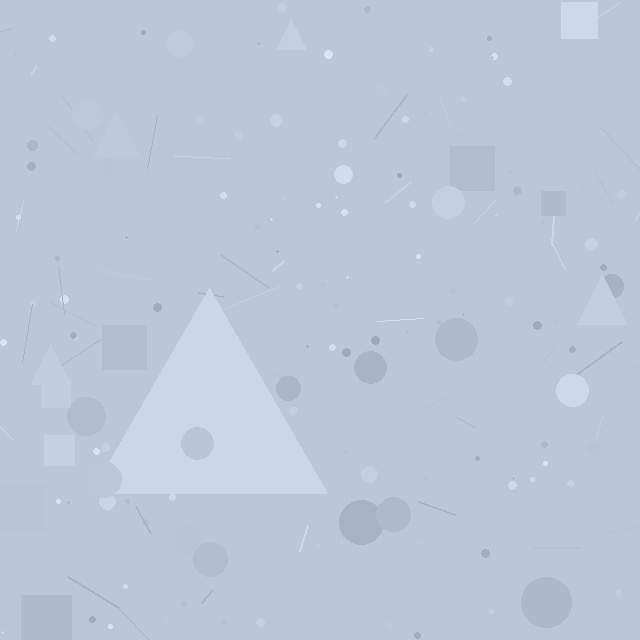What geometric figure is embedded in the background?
A triangle is embedded in the background.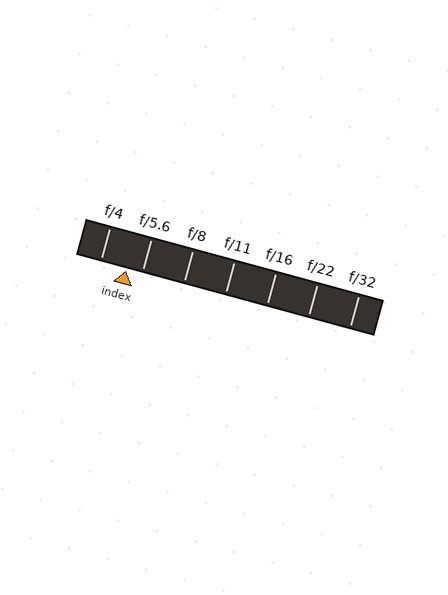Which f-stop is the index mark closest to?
The index mark is closest to f/5.6.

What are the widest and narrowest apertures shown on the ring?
The widest aperture shown is f/4 and the narrowest is f/32.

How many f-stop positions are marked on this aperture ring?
There are 7 f-stop positions marked.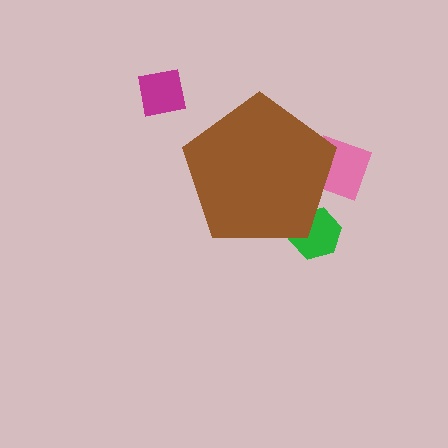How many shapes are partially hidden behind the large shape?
2 shapes are partially hidden.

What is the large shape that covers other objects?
A brown pentagon.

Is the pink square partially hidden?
Yes, the pink square is partially hidden behind the brown pentagon.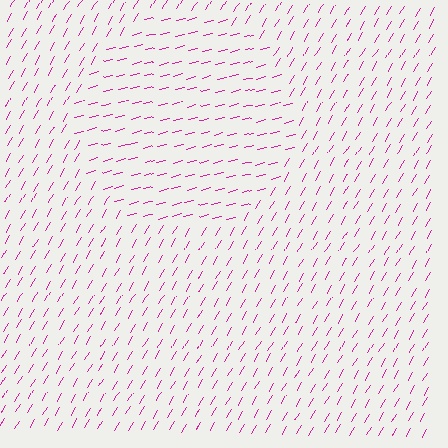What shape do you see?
I see a circle.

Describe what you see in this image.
The image is filled with small magenta line segments. A circle region in the image has lines oriented differently from the surrounding lines, creating a visible texture boundary.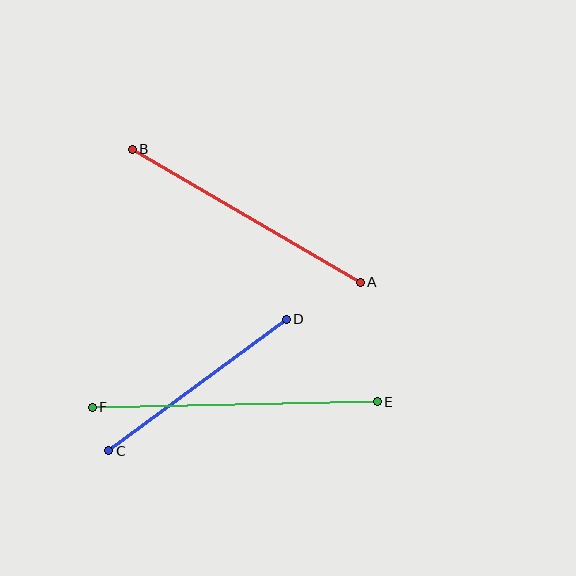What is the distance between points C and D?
The distance is approximately 221 pixels.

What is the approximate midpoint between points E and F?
The midpoint is at approximately (235, 404) pixels.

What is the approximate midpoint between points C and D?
The midpoint is at approximately (198, 385) pixels.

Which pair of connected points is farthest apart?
Points E and F are farthest apart.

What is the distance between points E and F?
The distance is approximately 285 pixels.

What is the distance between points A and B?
The distance is approximately 264 pixels.